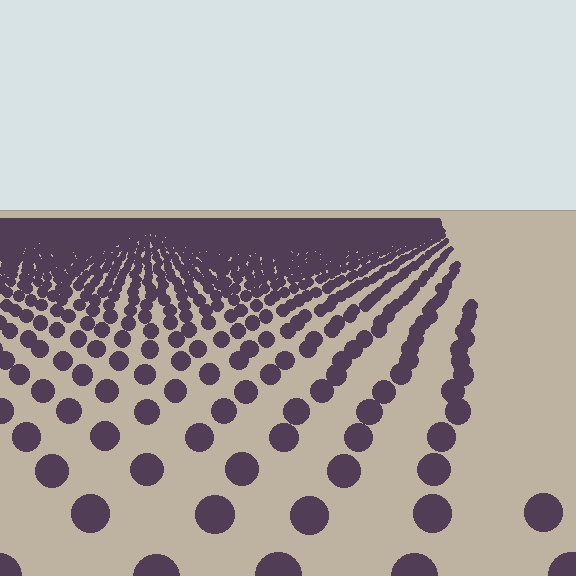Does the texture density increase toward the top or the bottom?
Density increases toward the top.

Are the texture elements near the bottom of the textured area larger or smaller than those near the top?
Larger. Near the bottom, elements are closer to the viewer and appear at a bigger on-screen size.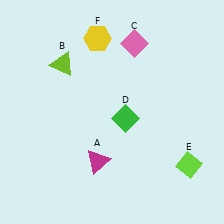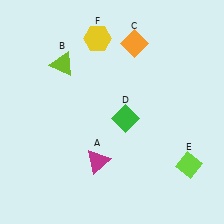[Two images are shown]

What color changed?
The diamond (C) changed from pink in Image 1 to orange in Image 2.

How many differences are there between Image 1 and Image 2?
There is 1 difference between the two images.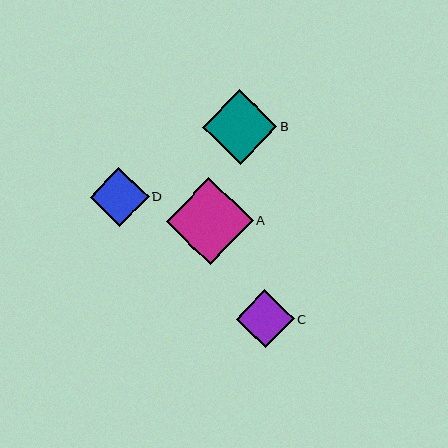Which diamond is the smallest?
Diamond C is the smallest with a size of approximately 58 pixels.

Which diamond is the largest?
Diamond A is the largest with a size of approximately 87 pixels.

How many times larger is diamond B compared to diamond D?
Diamond B is approximately 1.3 times the size of diamond D.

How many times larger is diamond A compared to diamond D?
Diamond A is approximately 1.5 times the size of diamond D.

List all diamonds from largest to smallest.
From largest to smallest: A, B, D, C.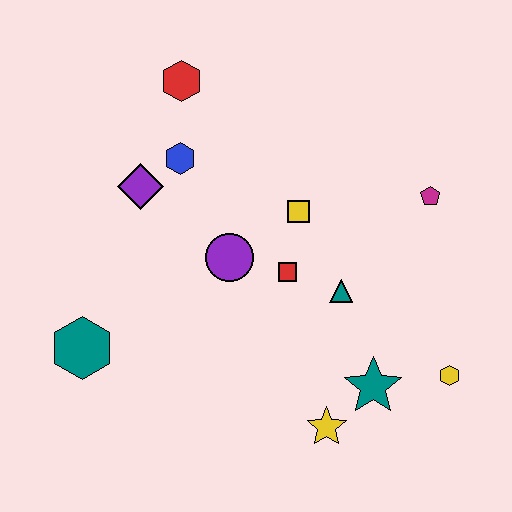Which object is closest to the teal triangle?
The red square is closest to the teal triangle.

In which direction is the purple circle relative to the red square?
The purple circle is to the left of the red square.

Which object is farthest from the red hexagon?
The yellow hexagon is farthest from the red hexagon.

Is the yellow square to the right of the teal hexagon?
Yes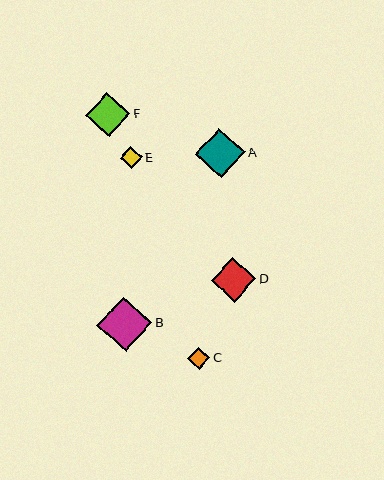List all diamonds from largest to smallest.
From largest to smallest: B, A, D, F, C, E.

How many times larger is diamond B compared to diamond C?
Diamond B is approximately 2.5 times the size of diamond C.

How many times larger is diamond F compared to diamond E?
Diamond F is approximately 2.0 times the size of diamond E.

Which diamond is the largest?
Diamond B is the largest with a size of approximately 55 pixels.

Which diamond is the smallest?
Diamond E is the smallest with a size of approximately 22 pixels.